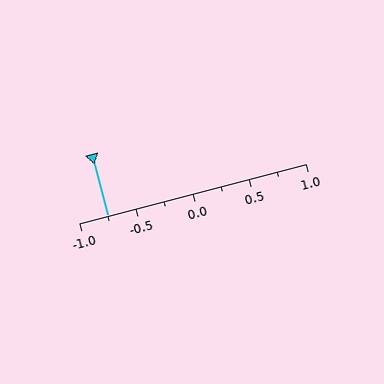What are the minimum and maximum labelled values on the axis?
The axis runs from -1.0 to 1.0.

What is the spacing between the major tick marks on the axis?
The major ticks are spaced 0.5 apart.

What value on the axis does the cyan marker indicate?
The marker indicates approximately -0.75.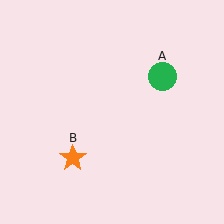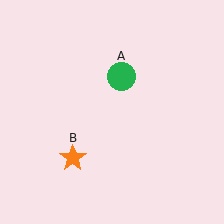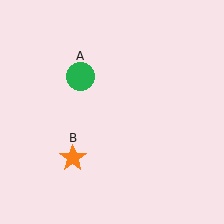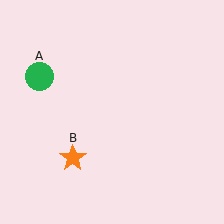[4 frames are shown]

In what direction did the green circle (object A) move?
The green circle (object A) moved left.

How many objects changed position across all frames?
1 object changed position: green circle (object A).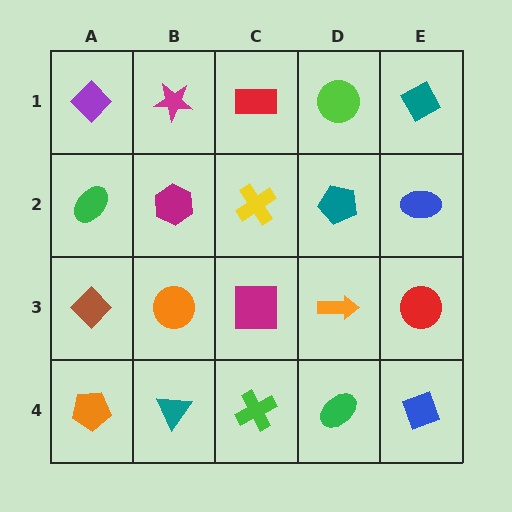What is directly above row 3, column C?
A yellow cross.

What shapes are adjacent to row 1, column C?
A yellow cross (row 2, column C), a magenta star (row 1, column B), a lime circle (row 1, column D).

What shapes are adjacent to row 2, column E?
A teal diamond (row 1, column E), a red circle (row 3, column E), a teal pentagon (row 2, column D).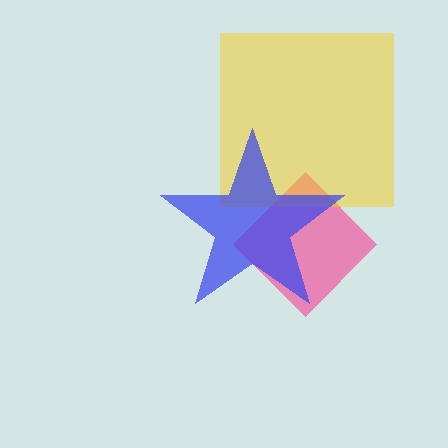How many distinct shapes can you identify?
There are 3 distinct shapes: a pink diamond, a yellow square, a blue star.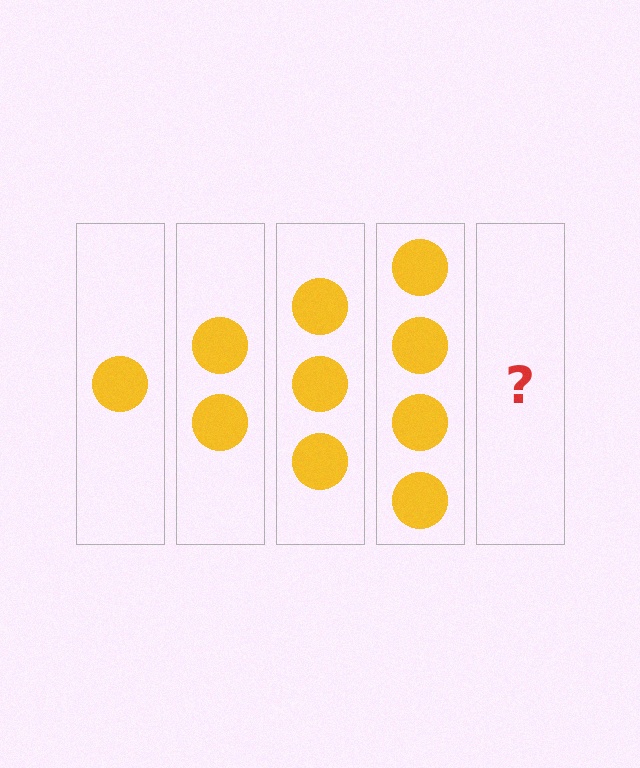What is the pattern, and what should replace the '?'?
The pattern is that each step adds one more circle. The '?' should be 5 circles.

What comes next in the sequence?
The next element should be 5 circles.